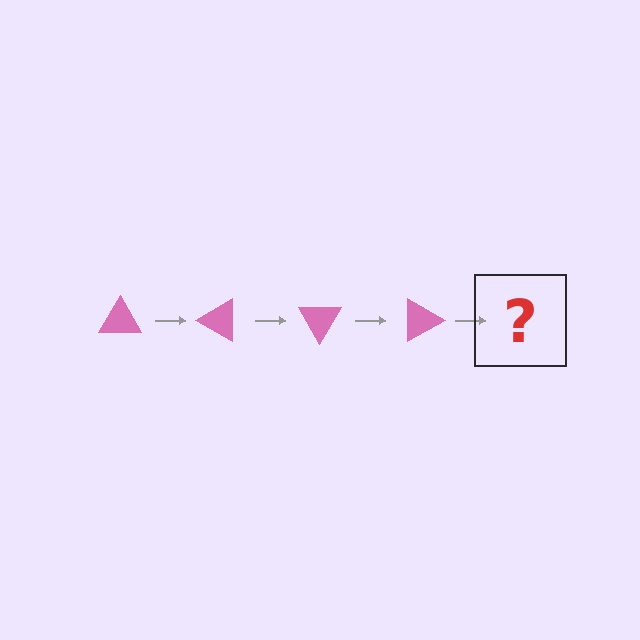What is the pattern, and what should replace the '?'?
The pattern is that the triangle rotates 30 degrees each step. The '?' should be a pink triangle rotated 120 degrees.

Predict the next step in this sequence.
The next step is a pink triangle rotated 120 degrees.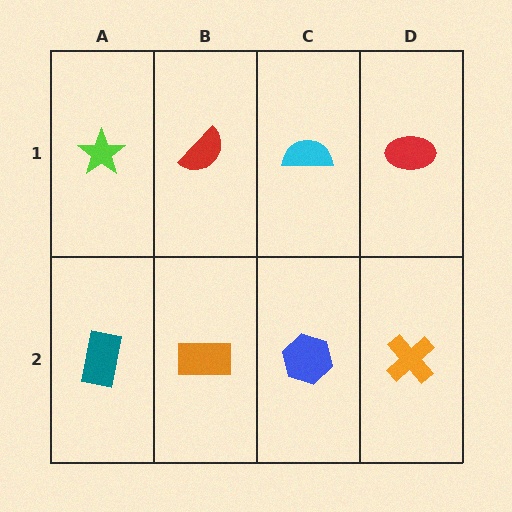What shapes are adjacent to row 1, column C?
A blue hexagon (row 2, column C), a red semicircle (row 1, column B), a red ellipse (row 1, column D).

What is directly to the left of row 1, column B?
A lime star.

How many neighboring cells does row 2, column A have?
2.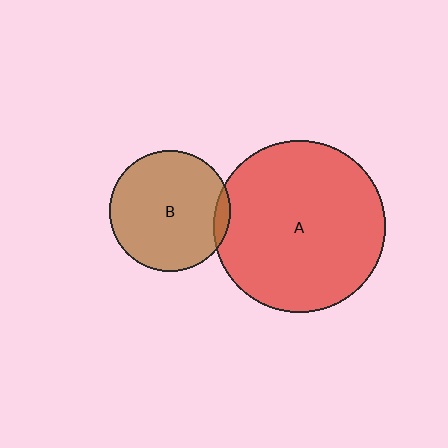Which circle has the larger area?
Circle A (red).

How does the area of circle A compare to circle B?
Approximately 2.0 times.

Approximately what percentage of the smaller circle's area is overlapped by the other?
Approximately 5%.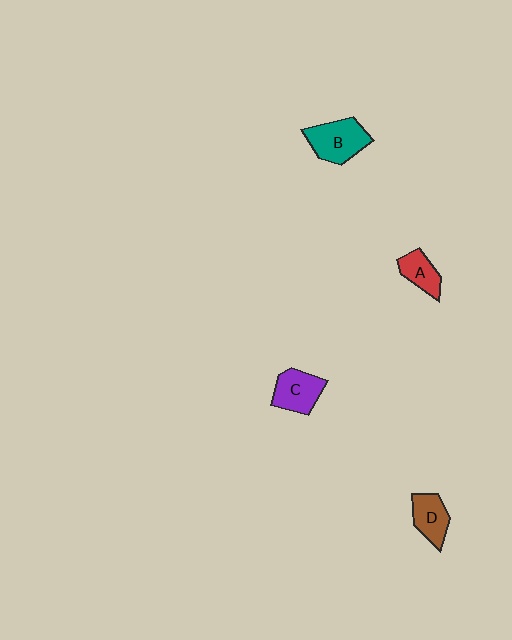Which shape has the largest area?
Shape B (teal).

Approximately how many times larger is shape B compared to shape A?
Approximately 1.6 times.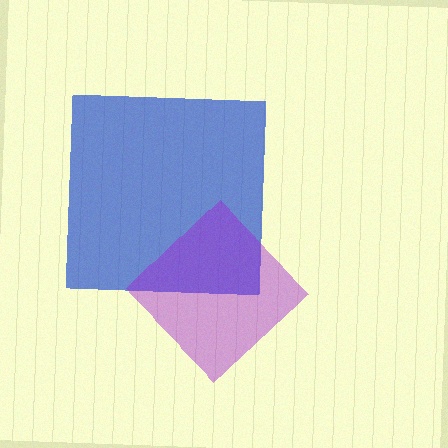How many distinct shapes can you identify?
There are 2 distinct shapes: a blue square, a purple diamond.